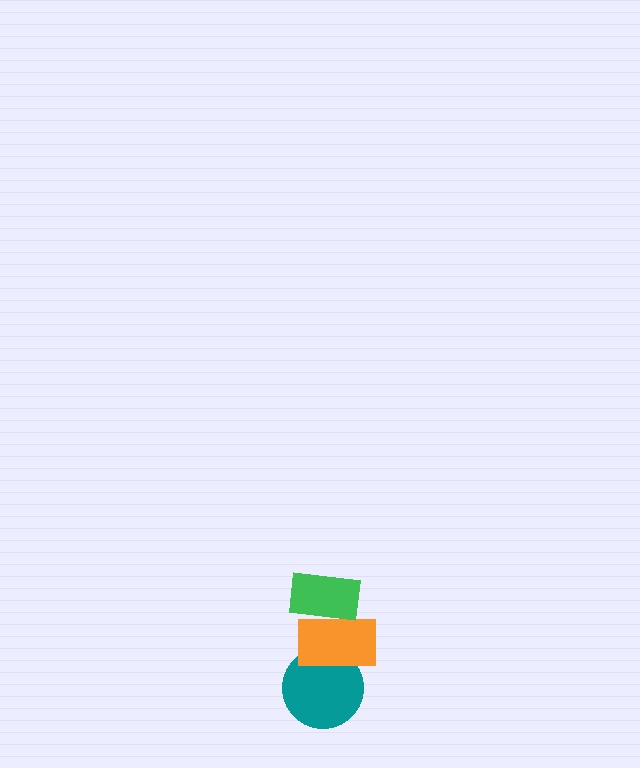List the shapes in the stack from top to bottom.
From top to bottom: the green rectangle, the orange rectangle, the teal circle.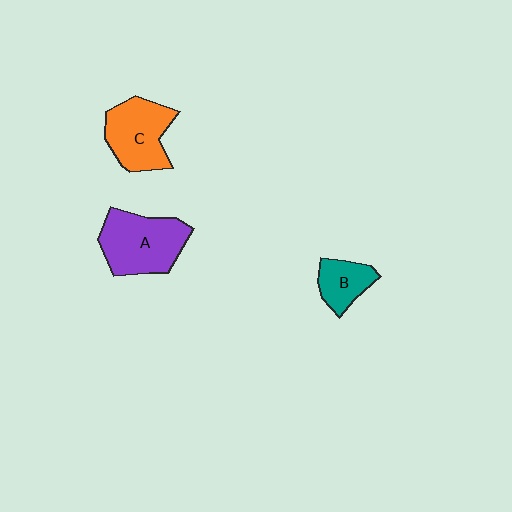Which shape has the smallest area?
Shape B (teal).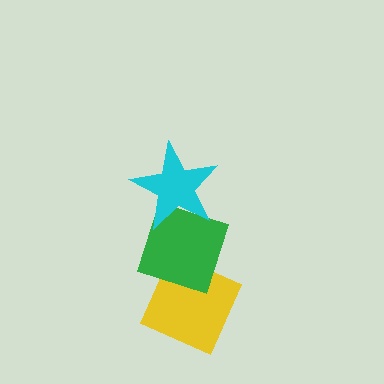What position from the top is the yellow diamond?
The yellow diamond is 3rd from the top.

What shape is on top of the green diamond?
The cyan star is on top of the green diamond.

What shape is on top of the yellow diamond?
The green diamond is on top of the yellow diamond.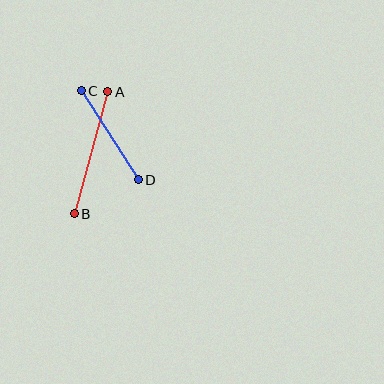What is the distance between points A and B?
The distance is approximately 127 pixels.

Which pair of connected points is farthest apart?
Points A and B are farthest apart.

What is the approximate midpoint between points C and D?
The midpoint is at approximately (110, 135) pixels.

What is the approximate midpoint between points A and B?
The midpoint is at approximately (91, 153) pixels.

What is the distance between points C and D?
The distance is approximately 106 pixels.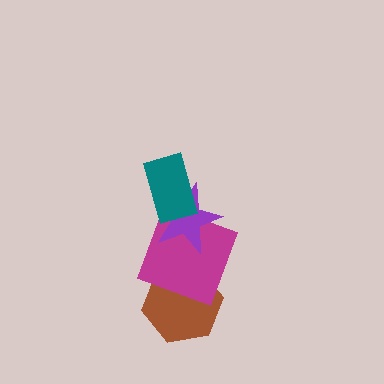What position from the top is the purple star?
The purple star is 2nd from the top.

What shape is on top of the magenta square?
The purple star is on top of the magenta square.